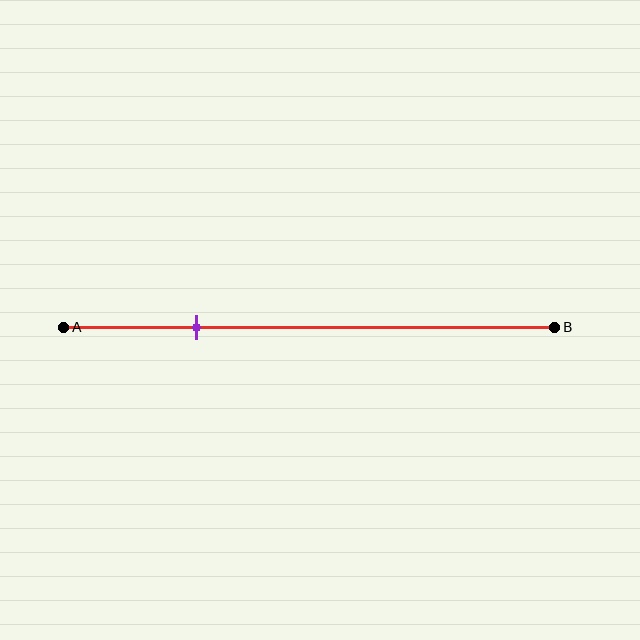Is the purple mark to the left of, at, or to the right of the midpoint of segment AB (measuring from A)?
The purple mark is to the left of the midpoint of segment AB.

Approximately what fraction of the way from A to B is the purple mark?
The purple mark is approximately 25% of the way from A to B.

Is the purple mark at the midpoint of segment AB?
No, the mark is at about 25% from A, not at the 50% midpoint.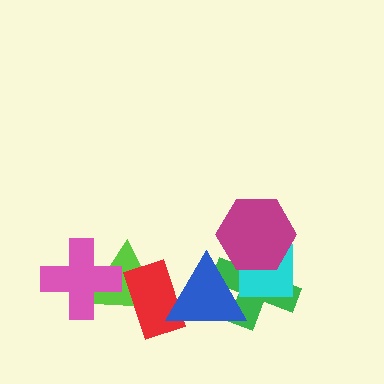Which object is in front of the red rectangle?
The blue triangle is in front of the red rectangle.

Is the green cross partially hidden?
Yes, it is partially covered by another shape.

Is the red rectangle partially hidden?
Yes, it is partially covered by another shape.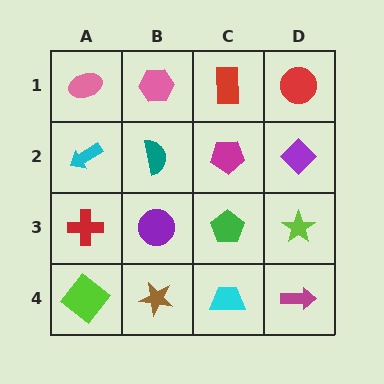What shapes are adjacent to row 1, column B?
A teal semicircle (row 2, column B), a pink ellipse (row 1, column A), a red rectangle (row 1, column C).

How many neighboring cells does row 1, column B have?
3.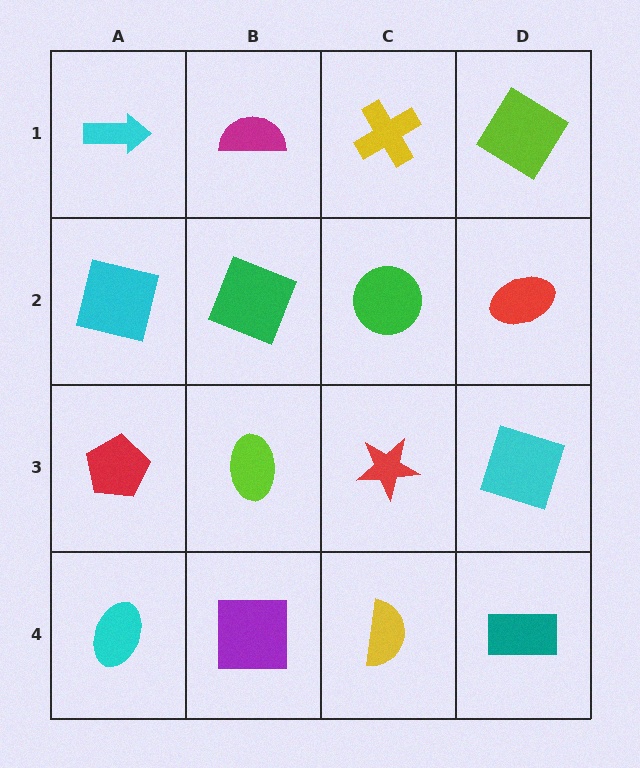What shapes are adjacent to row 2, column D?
A lime diamond (row 1, column D), a cyan square (row 3, column D), a green circle (row 2, column C).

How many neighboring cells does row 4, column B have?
3.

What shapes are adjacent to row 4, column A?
A red pentagon (row 3, column A), a purple square (row 4, column B).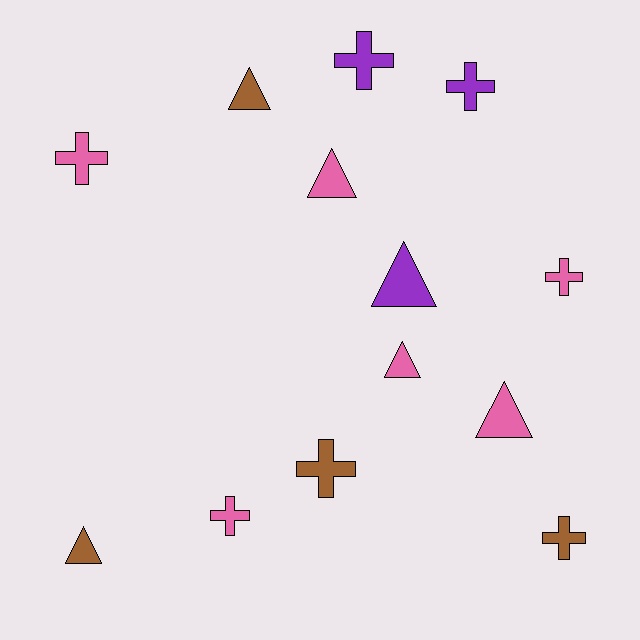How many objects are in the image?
There are 13 objects.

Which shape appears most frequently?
Cross, with 7 objects.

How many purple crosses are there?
There are 2 purple crosses.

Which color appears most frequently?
Pink, with 6 objects.